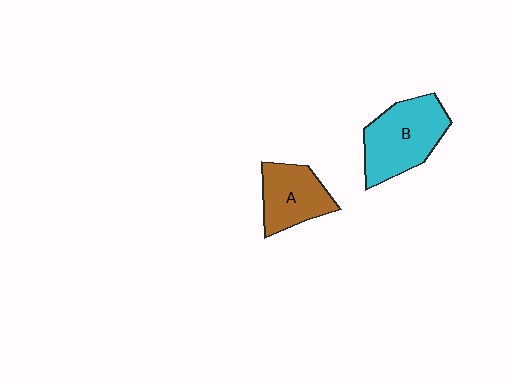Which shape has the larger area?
Shape B (cyan).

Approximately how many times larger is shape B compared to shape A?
Approximately 1.4 times.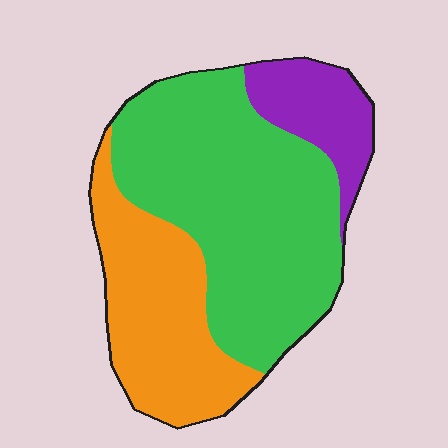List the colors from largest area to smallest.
From largest to smallest: green, orange, purple.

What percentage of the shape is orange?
Orange takes up between a sixth and a third of the shape.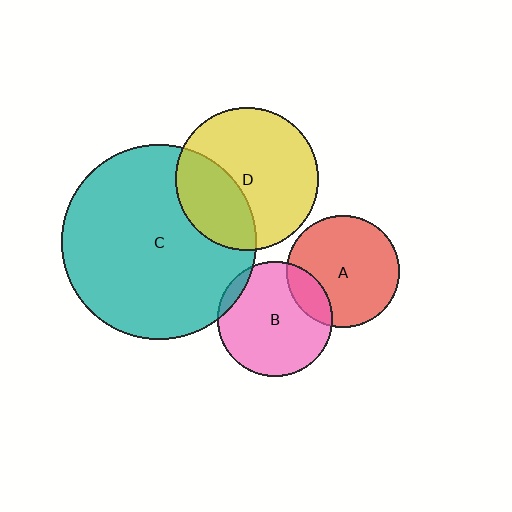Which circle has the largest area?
Circle C (teal).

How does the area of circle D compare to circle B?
Approximately 1.5 times.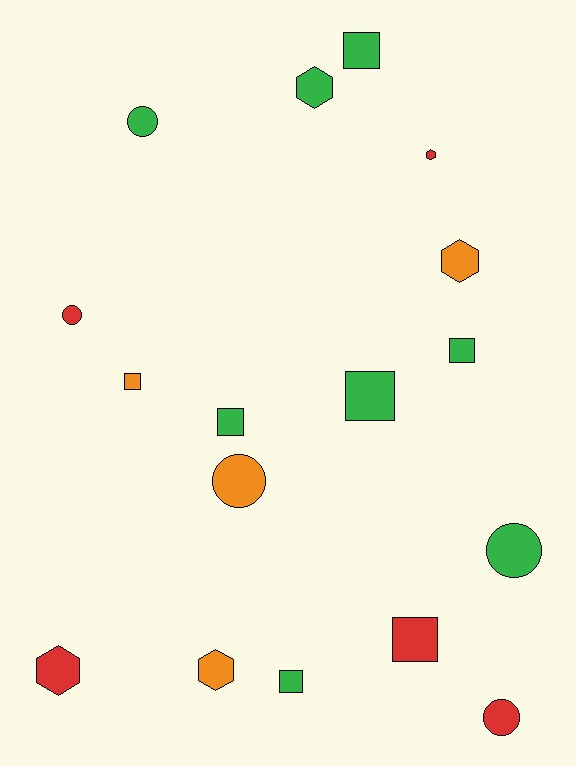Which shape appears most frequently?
Square, with 7 objects.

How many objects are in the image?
There are 17 objects.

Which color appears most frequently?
Green, with 8 objects.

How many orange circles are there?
There is 1 orange circle.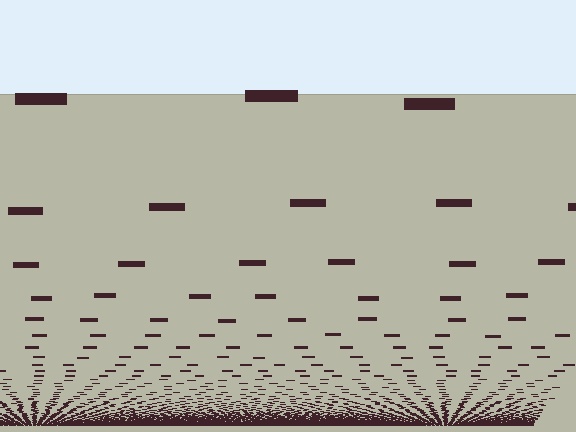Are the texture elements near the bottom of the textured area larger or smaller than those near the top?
Smaller. The gradient is inverted — elements near the bottom are smaller and denser.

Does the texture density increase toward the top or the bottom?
Density increases toward the bottom.